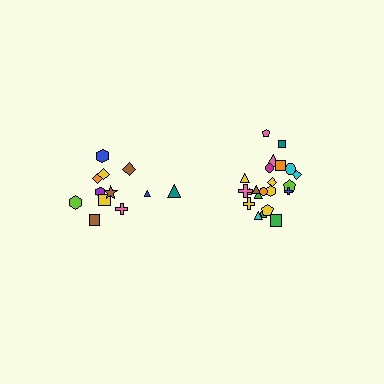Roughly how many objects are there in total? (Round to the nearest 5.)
Roughly 35 objects in total.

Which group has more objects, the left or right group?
The right group.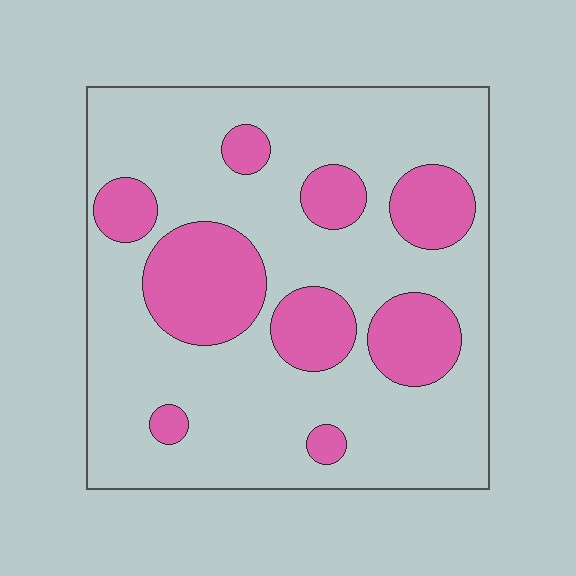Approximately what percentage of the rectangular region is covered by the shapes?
Approximately 25%.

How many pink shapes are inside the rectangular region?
9.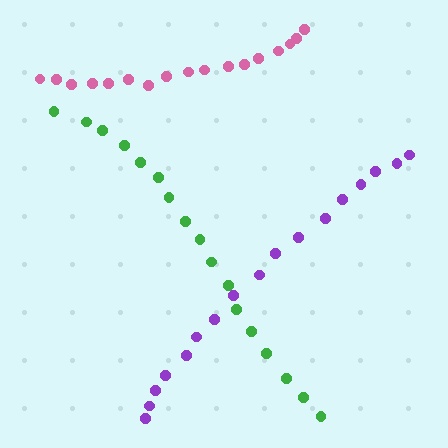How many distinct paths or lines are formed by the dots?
There are 3 distinct paths.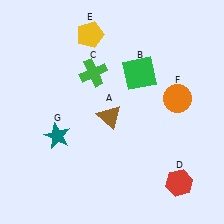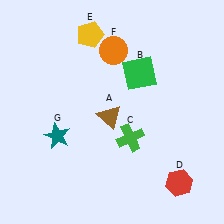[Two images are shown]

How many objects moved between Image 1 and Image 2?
2 objects moved between the two images.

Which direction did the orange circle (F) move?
The orange circle (F) moved left.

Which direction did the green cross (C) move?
The green cross (C) moved down.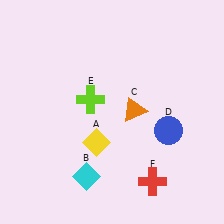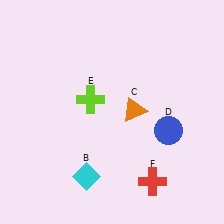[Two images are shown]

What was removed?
The yellow diamond (A) was removed in Image 2.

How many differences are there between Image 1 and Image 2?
There is 1 difference between the two images.